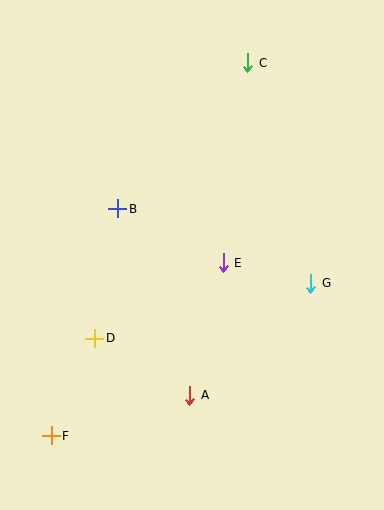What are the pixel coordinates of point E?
Point E is at (223, 263).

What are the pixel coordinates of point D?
Point D is at (95, 338).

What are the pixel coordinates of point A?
Point A is at (190, 395).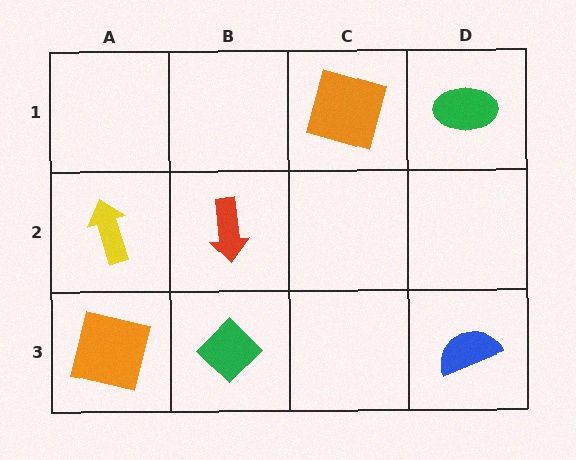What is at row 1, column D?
A green ellipse.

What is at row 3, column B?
A green diamond.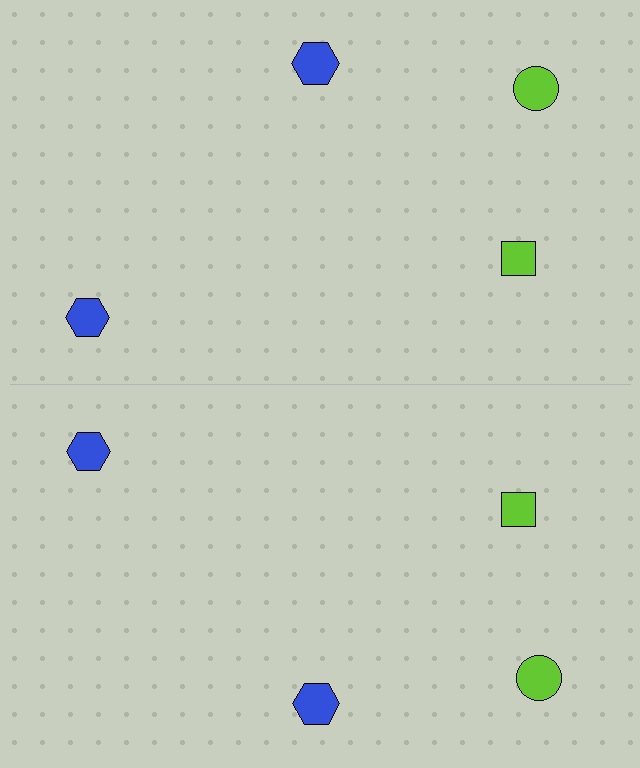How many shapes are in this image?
There are 8 shapes in this image.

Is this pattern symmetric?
Yes, this pattern has bilateral (reflection) symmetry.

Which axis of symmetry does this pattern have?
The pattern has a horizontal axis of symmetry running through the center of the image.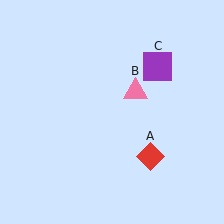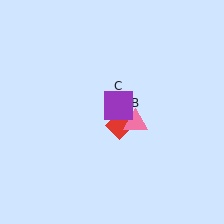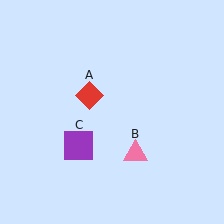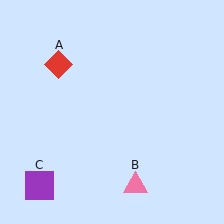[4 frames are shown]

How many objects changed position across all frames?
3 objects changed position: red diamond (object A), pink triangle (object B), purple square (object C).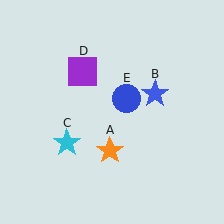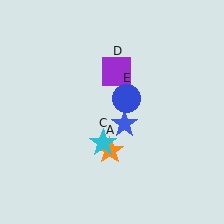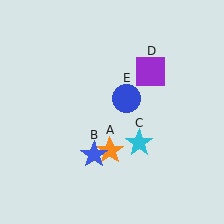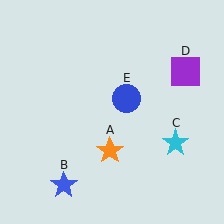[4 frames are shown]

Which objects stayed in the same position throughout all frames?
Orange star (object A) and blue circle (object E) remained stationary.